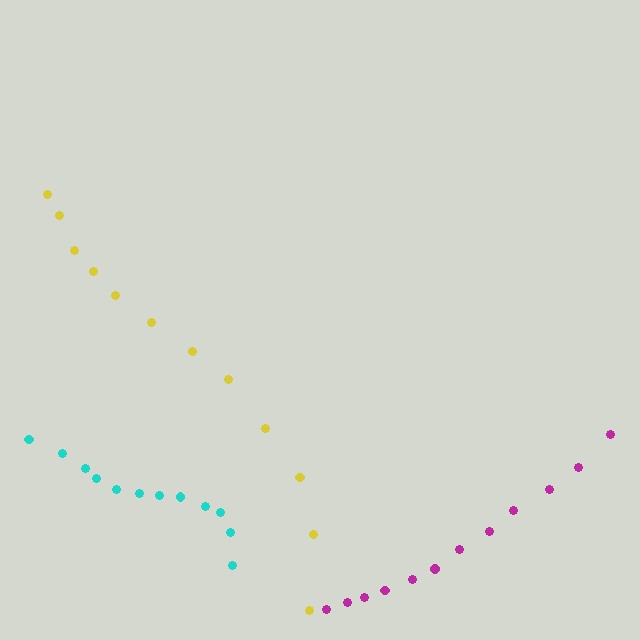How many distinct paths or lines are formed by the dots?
There are 3 distinct paths.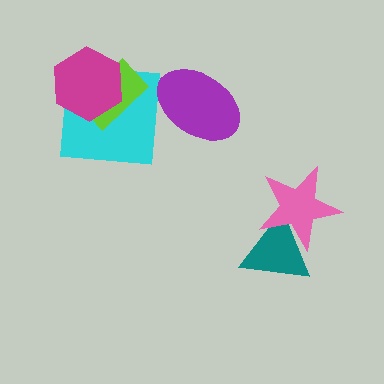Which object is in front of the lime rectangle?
The magenta hexagon is in front of the lime rectangle.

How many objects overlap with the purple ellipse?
0 objects overlap with the purple ellipse.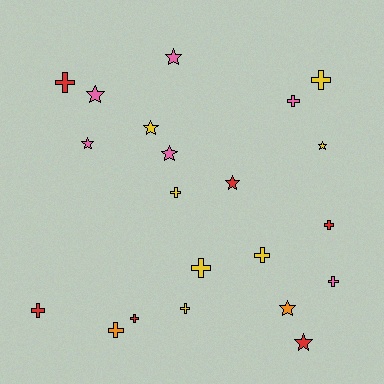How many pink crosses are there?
There are 2 pink crosses.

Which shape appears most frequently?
Cross, with 12 objects.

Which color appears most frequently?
Yellow, with 7 objects.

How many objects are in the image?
There are 21 objects.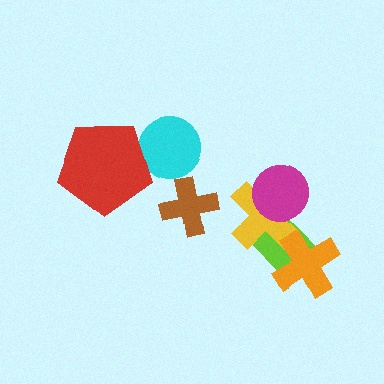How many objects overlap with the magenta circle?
2 objects overlap with the magenta circle.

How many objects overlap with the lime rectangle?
3 objects overlap with the lime rectangle.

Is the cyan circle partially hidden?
Yes, it is partially covered by another shape.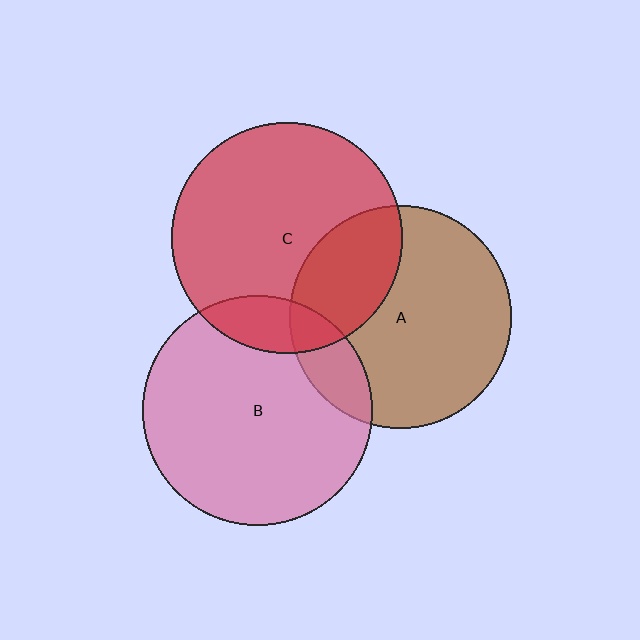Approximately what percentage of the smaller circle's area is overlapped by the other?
Approximately 15%.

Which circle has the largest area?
Circle C (red).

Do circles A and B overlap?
Yes.